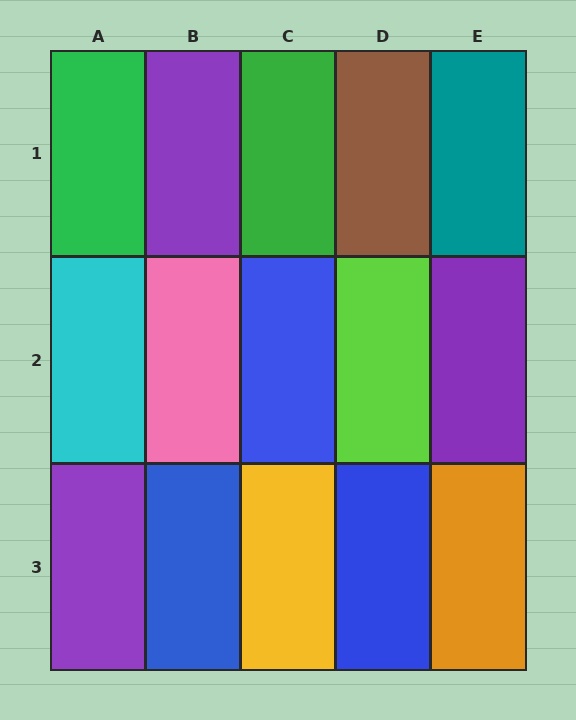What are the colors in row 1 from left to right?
Green, purple, green, brown, teal.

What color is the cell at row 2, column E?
Purple.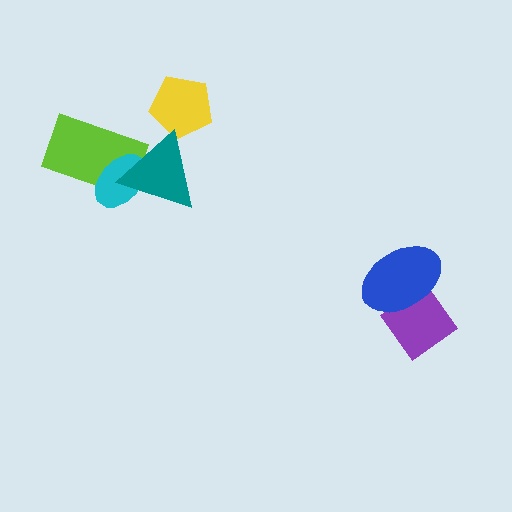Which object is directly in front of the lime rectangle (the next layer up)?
The cyan ellipse is directly in front of the lime rectangle.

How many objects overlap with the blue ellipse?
1 object overlaps with the blue ellipse.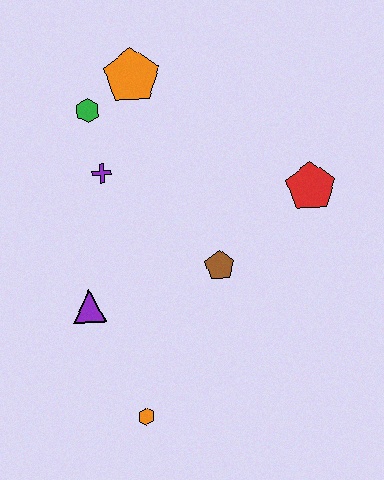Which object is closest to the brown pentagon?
The red pentagon is closest to the brown pentagon.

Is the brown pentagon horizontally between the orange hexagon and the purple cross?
No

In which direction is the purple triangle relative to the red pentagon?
The purple triangle is to the left of the red pentagon.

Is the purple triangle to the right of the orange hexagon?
No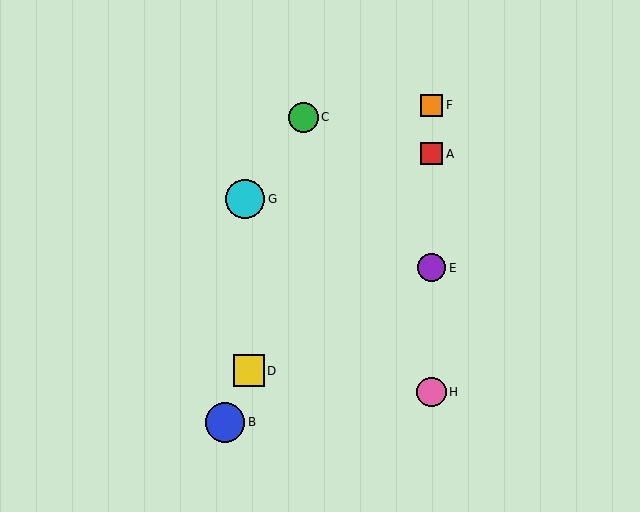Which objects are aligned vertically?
Objects A, E, F, H are aligned vertically.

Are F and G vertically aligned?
No, F is at x≈432 and G is at x≈245.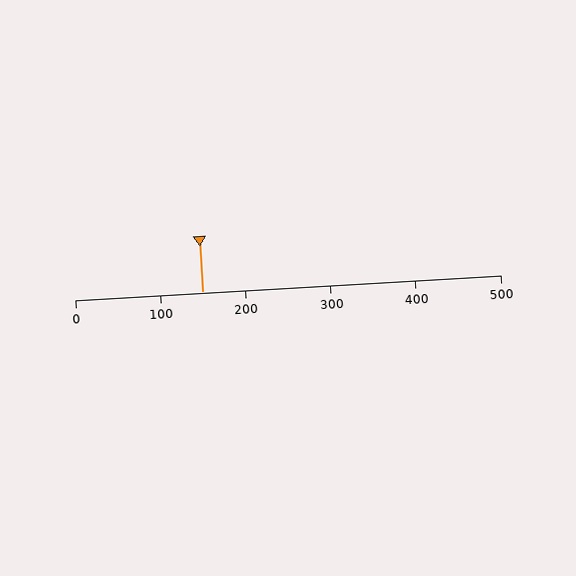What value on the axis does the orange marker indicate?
The marker indicates approximately 150.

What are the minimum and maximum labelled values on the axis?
The axis runs from 0 to 500.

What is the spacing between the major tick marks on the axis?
The major ticks are spaced 100 apart.